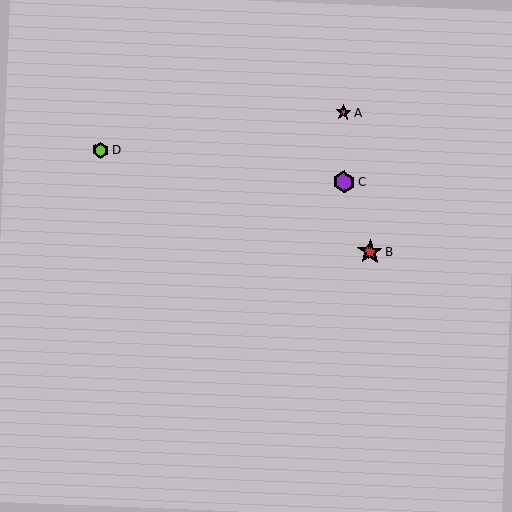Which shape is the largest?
The red star (labeled B) is the largest.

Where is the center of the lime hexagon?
The center of the lime hexagon is at (101, 150).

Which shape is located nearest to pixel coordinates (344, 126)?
The magenta star (labeled A) at (343, 112) is nearest to that location.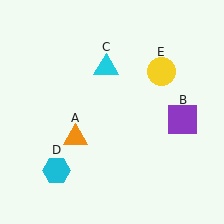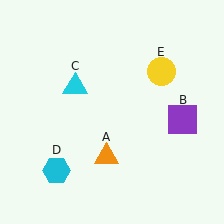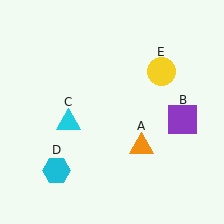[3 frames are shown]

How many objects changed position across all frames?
2 objects changed position: orange triangle (object A), cyan triangle (object C).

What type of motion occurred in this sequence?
The orange triangle (object A), cyan triangle (object C) rotated counterclockwise around the center of the scene.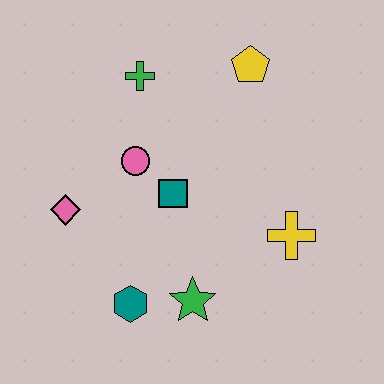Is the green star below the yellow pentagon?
Yes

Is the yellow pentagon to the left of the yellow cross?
Yes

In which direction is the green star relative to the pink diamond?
The green star is to the right of the pink diamond.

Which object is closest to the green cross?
The pink circle is closest to the green cross.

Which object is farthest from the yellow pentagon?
The teal hexagon is farthest from the yellow pentagon.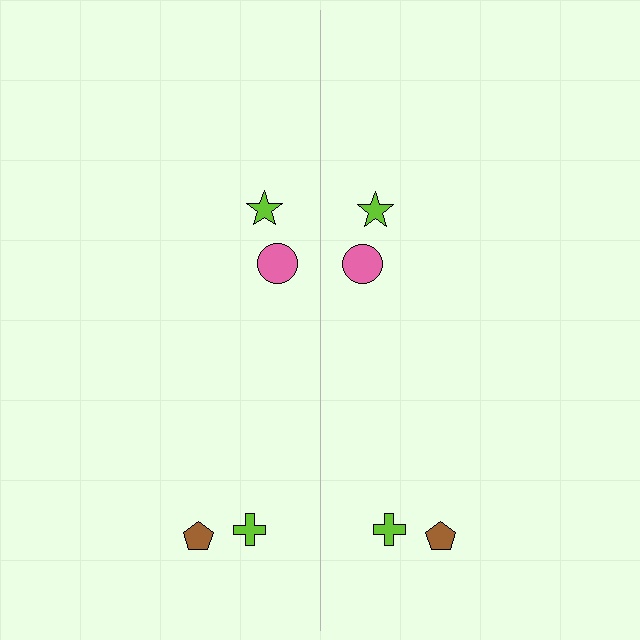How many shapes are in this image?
There are 8 shapes in this image.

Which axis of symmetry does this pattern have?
The pattern has a vertical axis of symmetry running through the center of the image.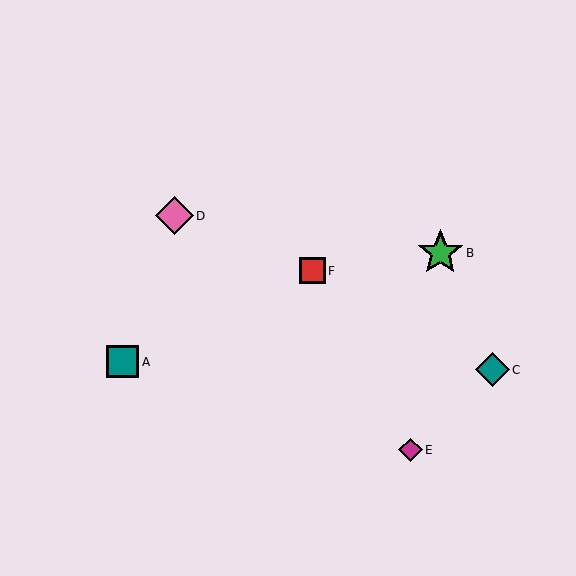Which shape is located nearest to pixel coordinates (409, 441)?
The magenta diamond (labeled E) at (411, 450) is nearest to that location.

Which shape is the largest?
The green star (labeled B) is the largest.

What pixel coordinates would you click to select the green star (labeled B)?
Click at (440, 253) to select the green star B.